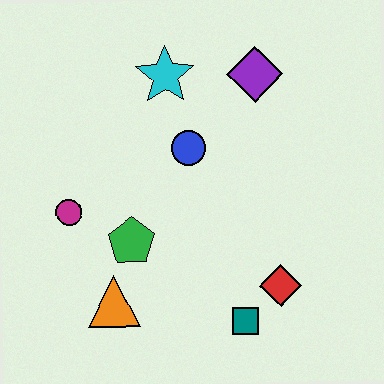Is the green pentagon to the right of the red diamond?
No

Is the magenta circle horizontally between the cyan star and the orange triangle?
No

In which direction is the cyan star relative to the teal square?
The cyan star is above the teal square.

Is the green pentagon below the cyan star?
Yes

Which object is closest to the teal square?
The red diamond is closest to the teal square.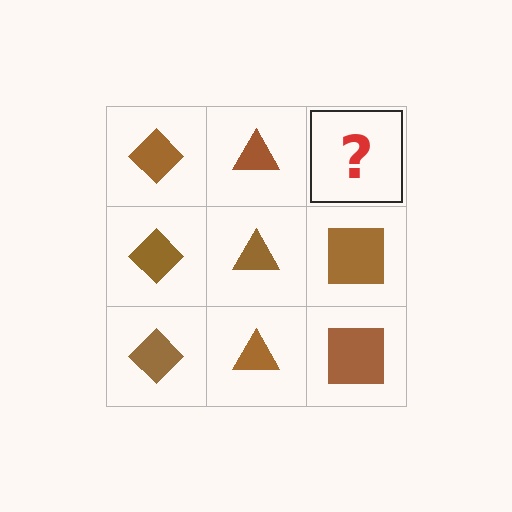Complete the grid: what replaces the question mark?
The question mark should be replaced with a brown square.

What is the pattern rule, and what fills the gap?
The rule is that each column has a consistent shape. The gap should be filled with a brown square.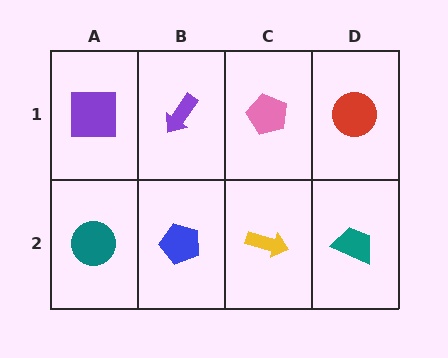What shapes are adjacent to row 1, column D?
A teal trapezoid (row 2, column D), a pink pentagon (row 1, column C).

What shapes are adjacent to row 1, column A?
A teal circle (row 2, column A), a purple arrow (row 1, column B).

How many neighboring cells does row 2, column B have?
3.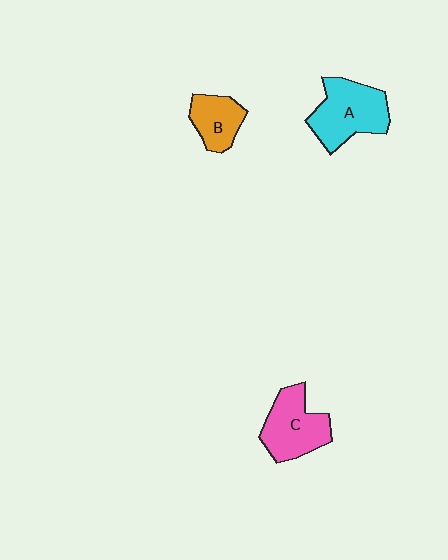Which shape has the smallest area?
Shape B (orange).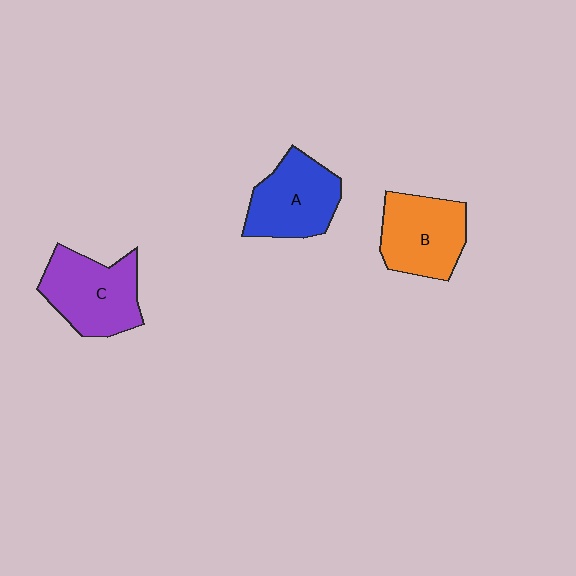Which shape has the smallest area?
Shape A (blue).